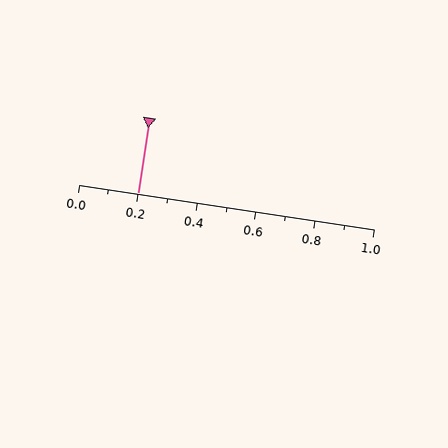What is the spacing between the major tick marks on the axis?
The major ticks are spaced 0.2 apart.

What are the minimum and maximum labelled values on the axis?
The axis runs from 0.0 to 1.0.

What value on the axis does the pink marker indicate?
The marker indicates approximately 0.2.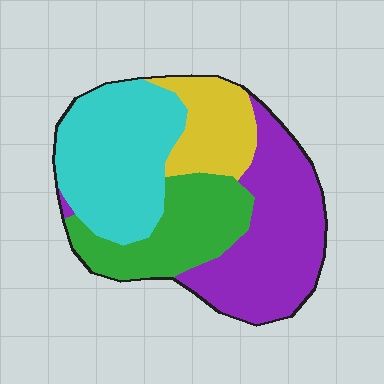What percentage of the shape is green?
Green covers 21% of the shape.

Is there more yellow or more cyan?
Cyan.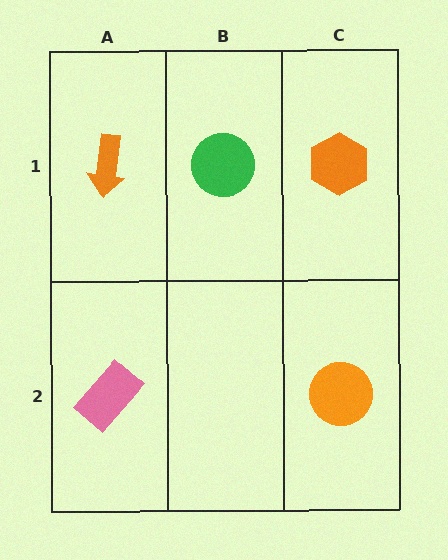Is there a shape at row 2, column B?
No, that cell is empty.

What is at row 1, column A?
An orange arrow.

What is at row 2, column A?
A pink rectangle.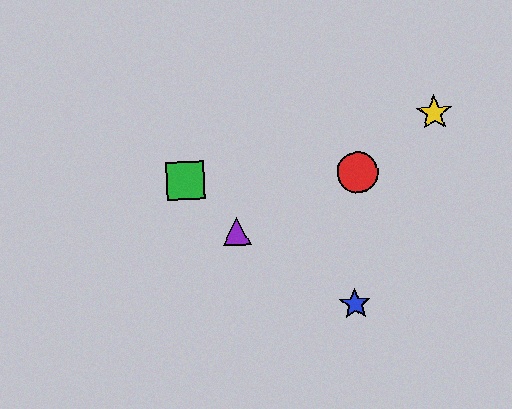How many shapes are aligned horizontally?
2 shapes (the red circle, the green square) are aligned horizontally.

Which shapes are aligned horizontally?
The red circle, the green square are aligned horizontally.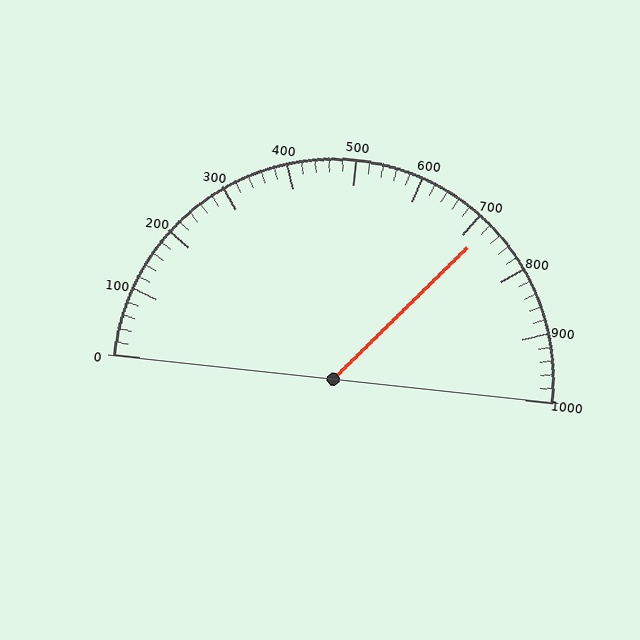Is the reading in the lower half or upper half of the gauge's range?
The reading is in the upper half of the range (0 to 1000).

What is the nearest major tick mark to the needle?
The nearest major tick mark is 700.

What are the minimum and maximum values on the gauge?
The gauge ranges from 0 to 1000.